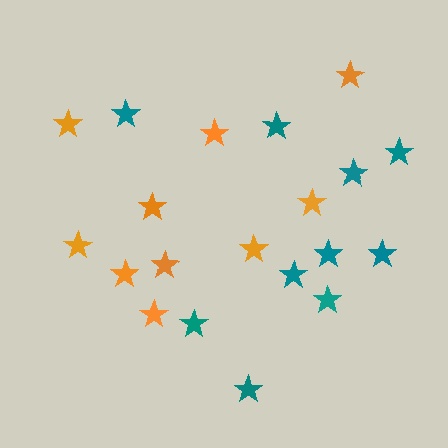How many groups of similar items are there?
There are 2 groups: one group of orange stars (10) and one group of teal stars (10).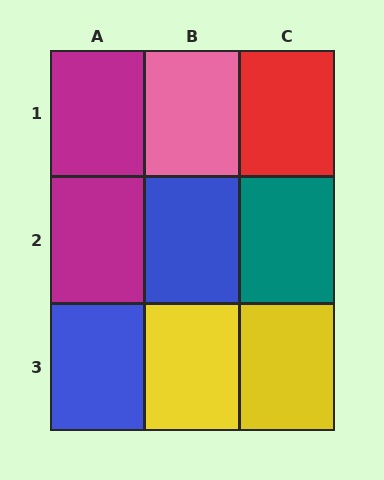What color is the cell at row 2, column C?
Teal.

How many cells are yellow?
2 cells are yellow.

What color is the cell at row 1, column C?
Red.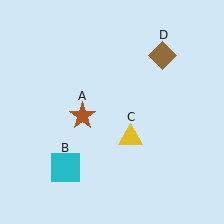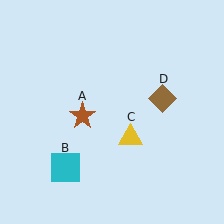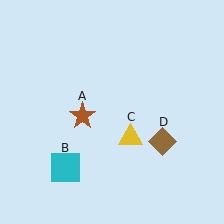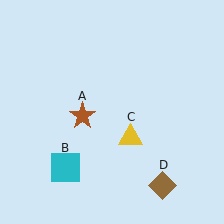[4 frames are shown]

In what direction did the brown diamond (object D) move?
The brown diamond (object D) moved down.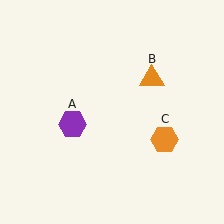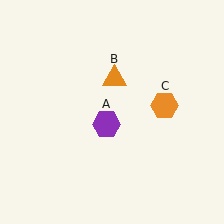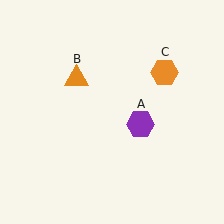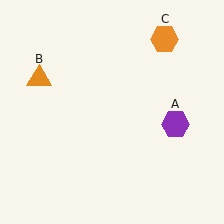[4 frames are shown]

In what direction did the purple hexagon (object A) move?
The purple hexagon (object A) moved right.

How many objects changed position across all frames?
3 objects changed position: purple hexagon (object A), orange triangle (object B), orange hexagon (object C).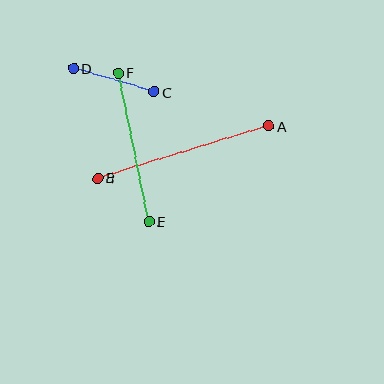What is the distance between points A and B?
The distance is approximately 178 pixels.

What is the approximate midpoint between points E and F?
The midpoint is at approximately (134, 147) pixels.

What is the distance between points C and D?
The distance is approximately 84 pixels.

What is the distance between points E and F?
The distance is approximately 151 pixels.